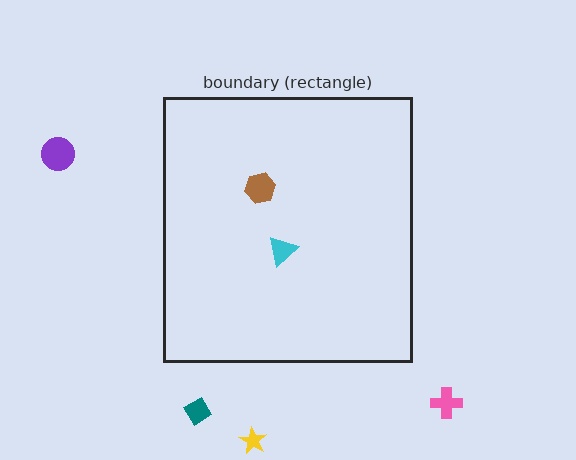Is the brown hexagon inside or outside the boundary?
Inside.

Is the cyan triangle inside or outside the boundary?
Inside.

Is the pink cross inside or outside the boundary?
Outside.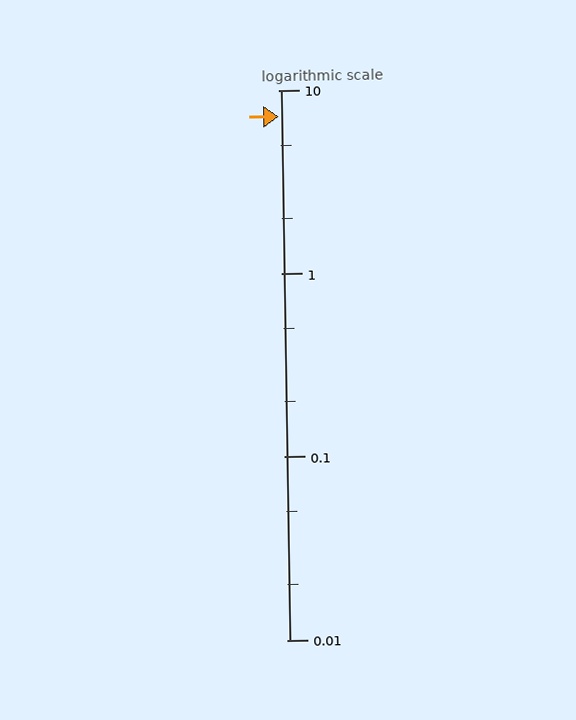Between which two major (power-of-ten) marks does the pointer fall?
The pointer is between 1 and 10.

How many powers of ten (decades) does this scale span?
The scale spans 3 decades, from 0.01 to 10.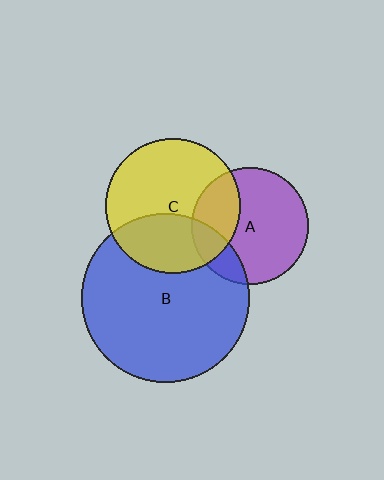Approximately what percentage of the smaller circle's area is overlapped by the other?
Approximately 20%.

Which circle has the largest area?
Circle B (blue).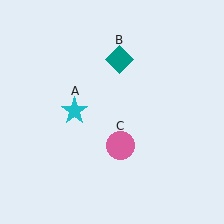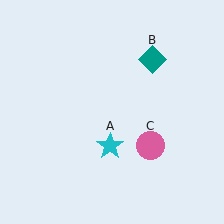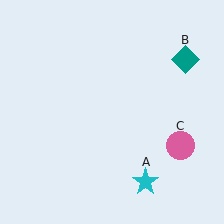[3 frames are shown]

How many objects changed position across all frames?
3 objects changed position: cyan star (object A), teal diamond (object B), pink circle (object C).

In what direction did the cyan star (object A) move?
The cyan star (object A) moved down and to the right.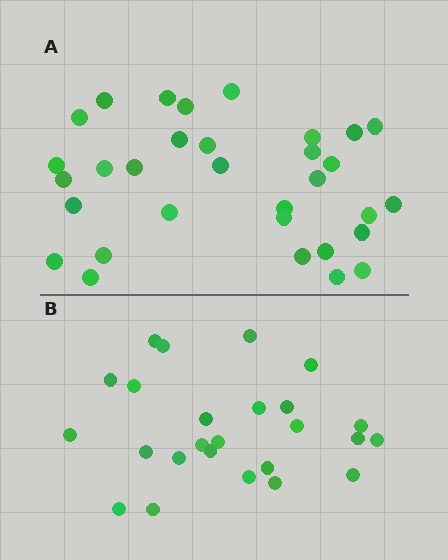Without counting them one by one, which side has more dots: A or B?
Region A (the top region) has more dots.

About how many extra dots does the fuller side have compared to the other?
Region A has roughly 8 or so more dots than region B.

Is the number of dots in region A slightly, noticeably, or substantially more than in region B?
Region A has noticeably more, but not dramatically so. The ratio is roughly 1.3 to 1.